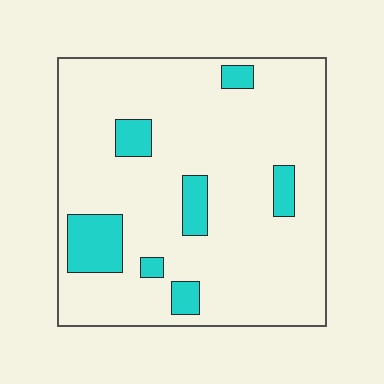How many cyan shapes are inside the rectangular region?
7.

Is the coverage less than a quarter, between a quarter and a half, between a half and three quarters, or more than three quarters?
Less than a quarter.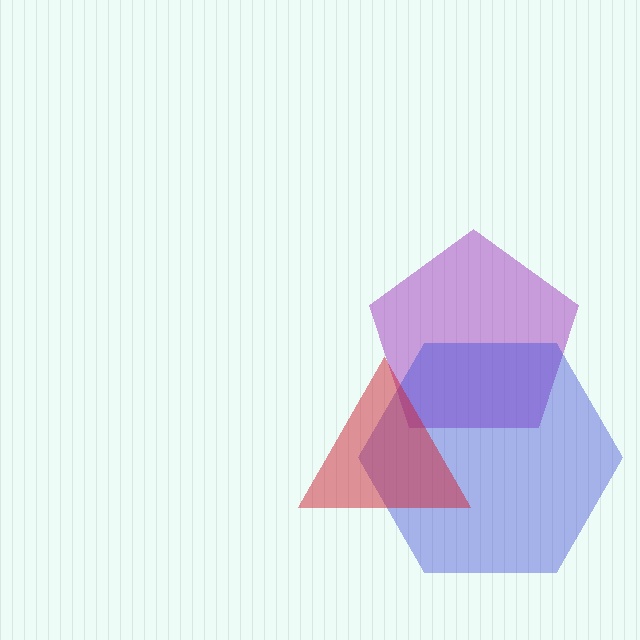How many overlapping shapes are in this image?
There are 3 overlapping shapes in the image.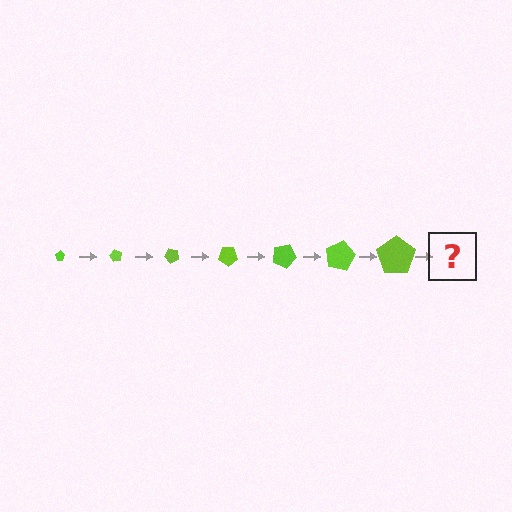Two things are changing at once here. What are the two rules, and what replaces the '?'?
The two rules are that the pentagon grows larger each step and it rotates 60 degrees each step. The '?' should be a pentagon, larger than the previous one and rotated 420 degrees from the start.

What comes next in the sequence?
The next element should be a pentagon, larger than the previous one and rotated 420 degrees from the start.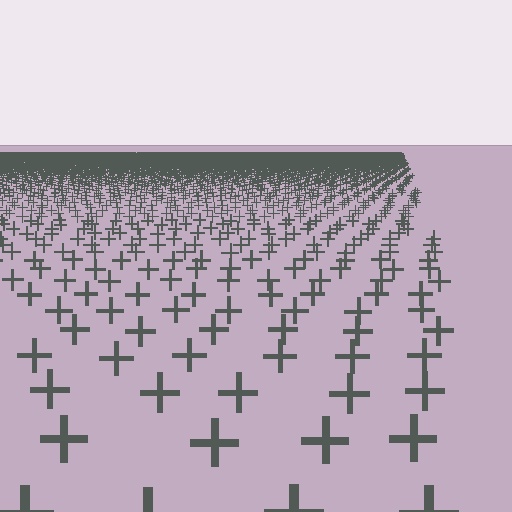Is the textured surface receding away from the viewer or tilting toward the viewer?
The surface is receding away from the viewer. Texture elements get smaller and denser toward the top.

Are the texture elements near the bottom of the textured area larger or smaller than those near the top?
Larger. Near the bottom, elements are closer to the viewer and appear at a bigger on-screen size.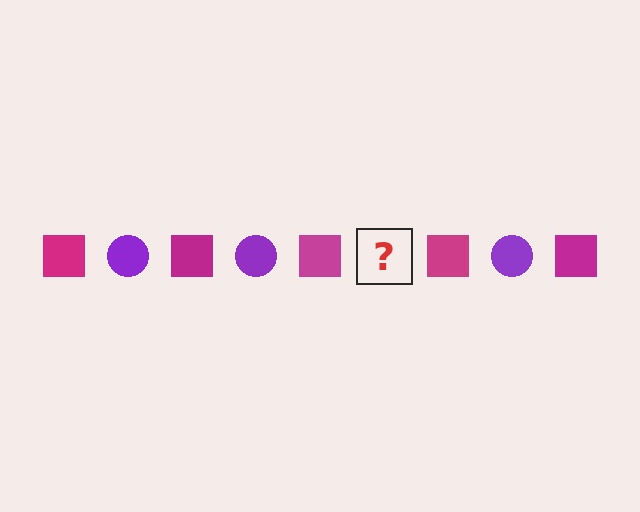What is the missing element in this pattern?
The missing element is a purple circle.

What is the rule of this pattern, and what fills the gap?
The rule is that the pattern alternates between magenta square and purple circle. The gap should be filled with a purple circle.